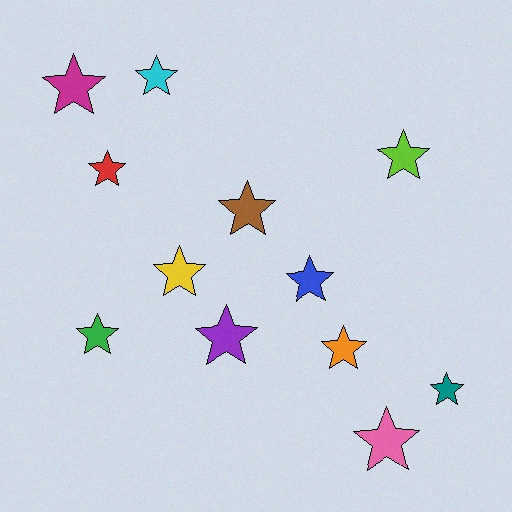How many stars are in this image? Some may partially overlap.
There are 12 stars.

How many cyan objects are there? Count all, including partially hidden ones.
There is 1 cyan object.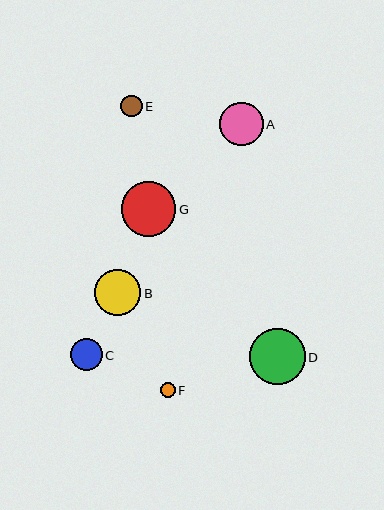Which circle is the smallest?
Circle F is the smallest with a size of approximately 15 pixels.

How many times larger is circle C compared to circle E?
Circle C is approximately 1.5 times the size of circle E.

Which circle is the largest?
Circle D is the largest with a size of approximately 56 pixels.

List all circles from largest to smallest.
From largest to smallest: D, G, B, A, C, E, F.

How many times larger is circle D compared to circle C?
Circle D is approximately 1.7 times the size of circle C.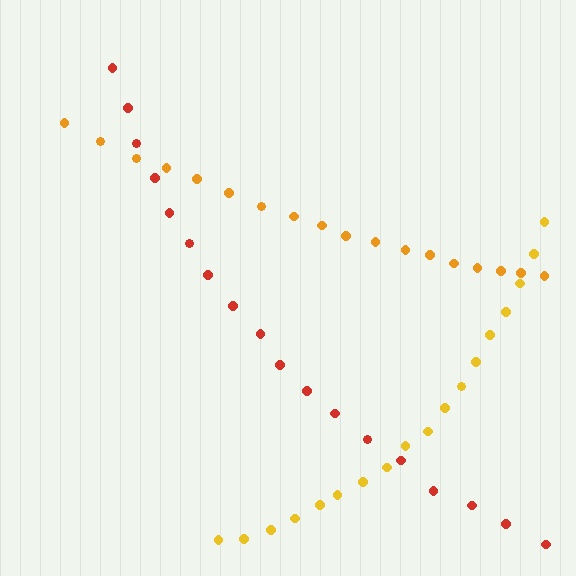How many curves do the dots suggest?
There are 3 distinct paths.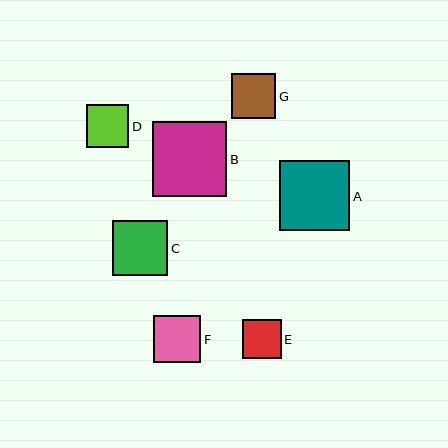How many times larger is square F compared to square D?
Square F is approximately 1.1 times the size of square D.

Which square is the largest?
Square B is the largest with a size of approximately 75 pixels.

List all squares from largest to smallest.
From largest to smallest: B, A, C, F, G, D, E.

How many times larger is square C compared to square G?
Square C is approximately 1.2 times the size of square G.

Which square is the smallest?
Square E is the smallest with a size of approximately 39 pixels.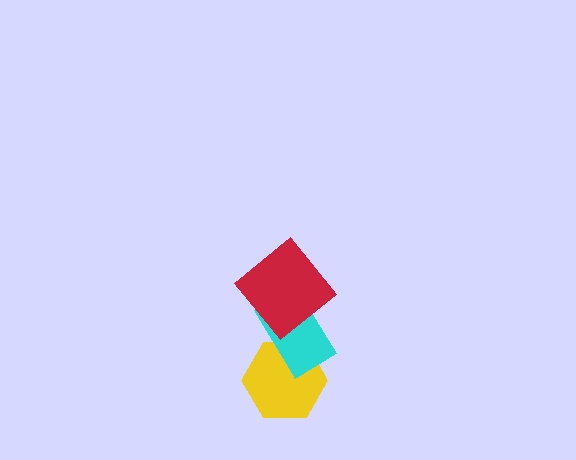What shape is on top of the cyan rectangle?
The red diamond is on top of the cyan rectangle.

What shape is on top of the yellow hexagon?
The cyan rectangle is on top of the yellow hexagon.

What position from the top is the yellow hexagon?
The yellow hexagon is 3rd from the top.